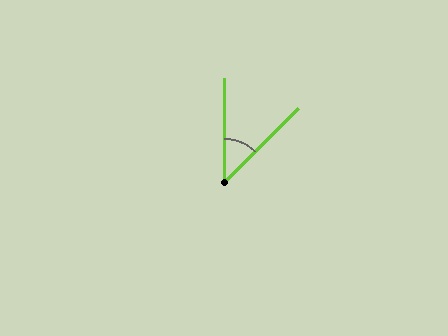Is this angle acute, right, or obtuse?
It is acute.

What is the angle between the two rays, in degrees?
Approximately 45 degrees.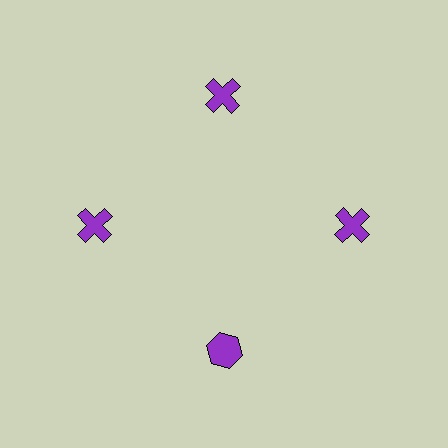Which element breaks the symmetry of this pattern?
The purple hexagon at roughly the 6 o'clock position breaks the symmetry. All other shapes are purple crosses.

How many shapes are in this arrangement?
There are 4 shapes arranged in a ring pattern.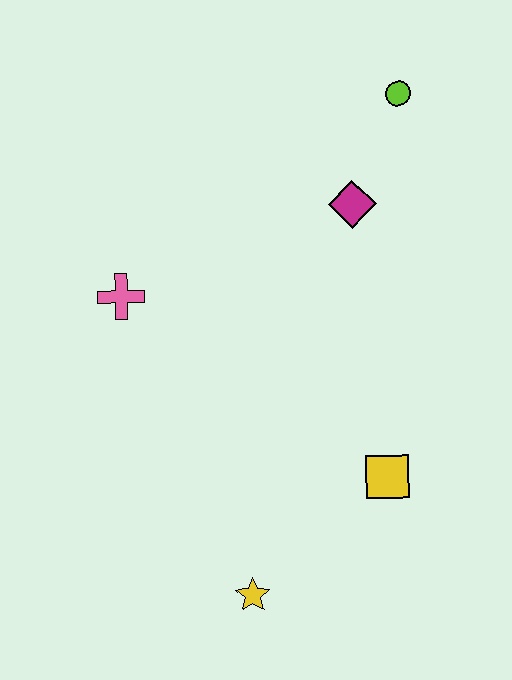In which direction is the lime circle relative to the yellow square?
The lime circle is above the yellow square.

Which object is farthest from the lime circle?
The yellow star is farthest from the lime circle.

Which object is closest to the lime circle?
The magenta diamond is closest to the lime circle.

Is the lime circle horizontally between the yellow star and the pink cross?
No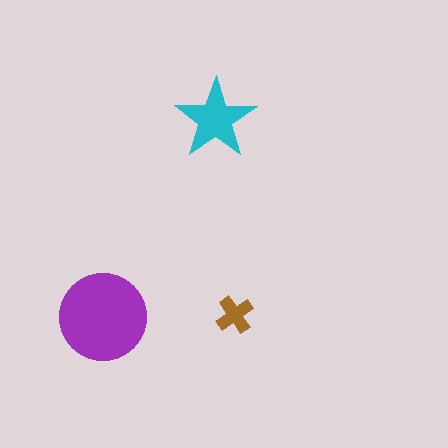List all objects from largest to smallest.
The purple circle, the cyan star, the brown cross.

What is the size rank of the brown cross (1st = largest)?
3rd.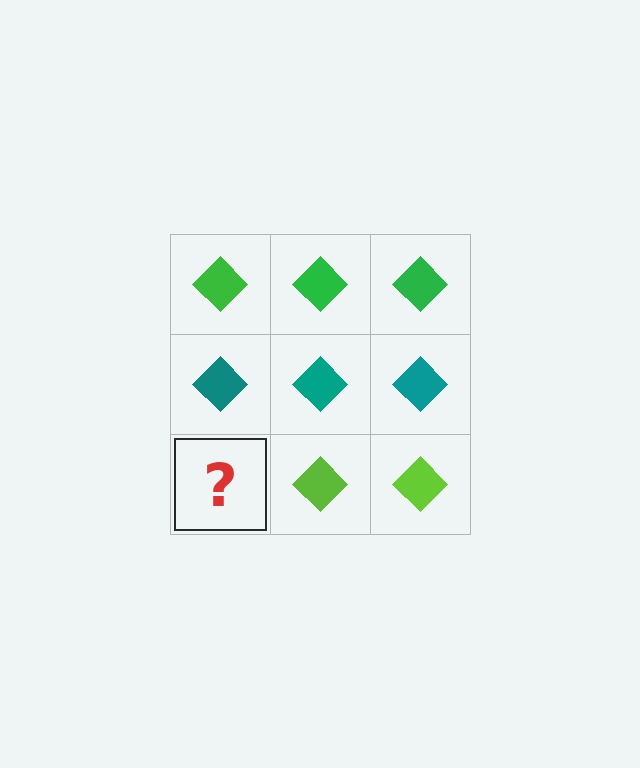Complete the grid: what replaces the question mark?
The question mark should be replaced with a lime diamond.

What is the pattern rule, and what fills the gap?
The rule is that each row has a consistent color. The gap should be filled with a lime diamond.